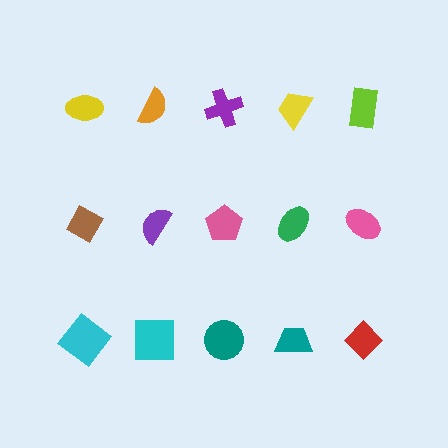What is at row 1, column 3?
A purple cross.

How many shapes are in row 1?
5 shapes.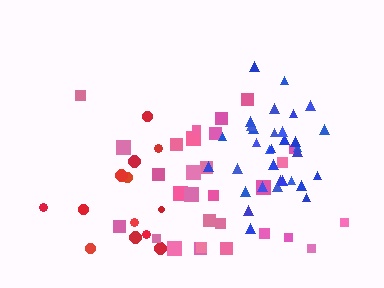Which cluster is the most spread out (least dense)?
Red.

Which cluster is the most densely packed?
Blue.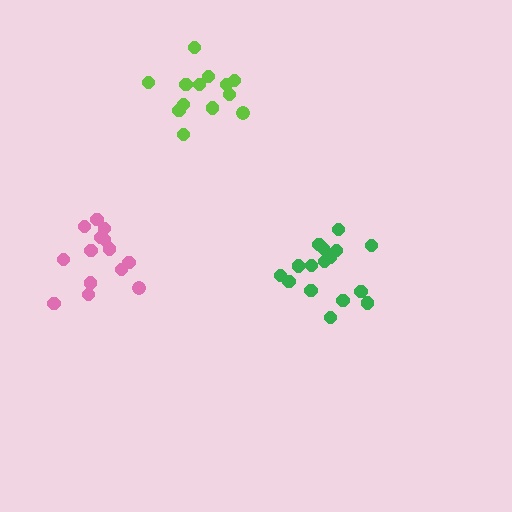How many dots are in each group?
Group 1: 14 dots, Group 2: 13 dots, Group 3: 16 dots (43 total).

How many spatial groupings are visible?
There are 3 spatial groupings.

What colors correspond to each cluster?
The clusters are colored: pink, lime, green.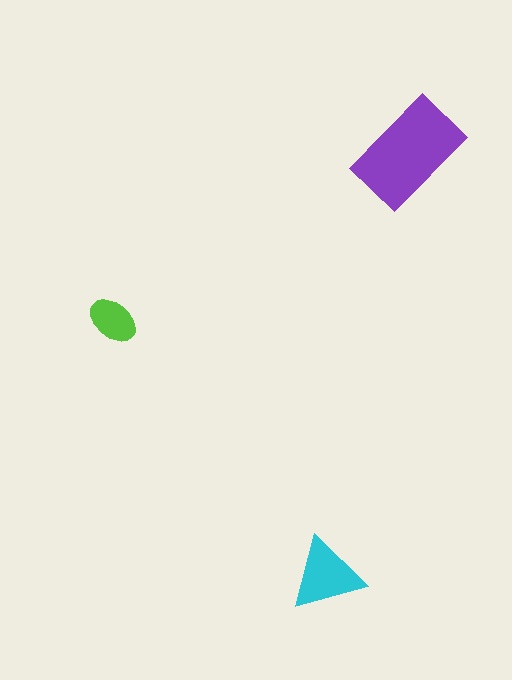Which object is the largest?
The purple rectangle.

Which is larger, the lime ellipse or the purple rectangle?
The purple rectangle.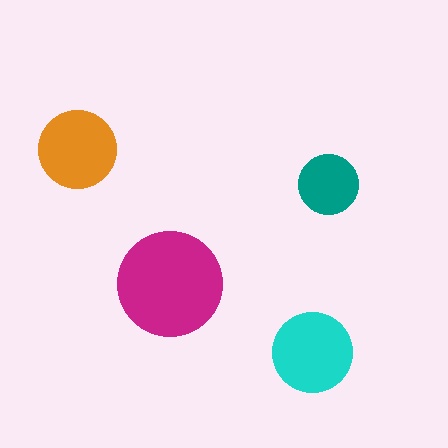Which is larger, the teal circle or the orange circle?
The orange one.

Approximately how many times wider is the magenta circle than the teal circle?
About 1.5 times wider.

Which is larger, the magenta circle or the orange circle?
The magenta one.